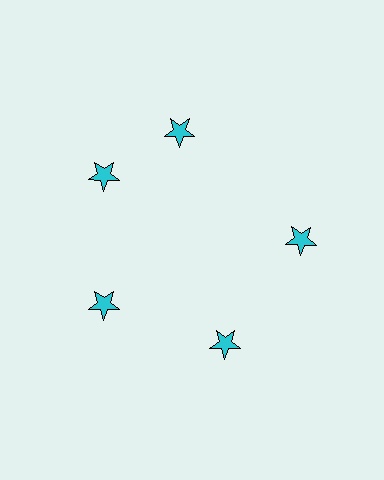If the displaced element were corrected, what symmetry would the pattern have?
It would have 5-fold rotational symmetry — the pattern would map onto itself every 72 degrees.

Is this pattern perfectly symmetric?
No. The 5 cyan stars are arranged in a ring, but one element near the 1 o'clock position is rotated out of alignment along the ring, breaking the 5-fold rotational symmetry.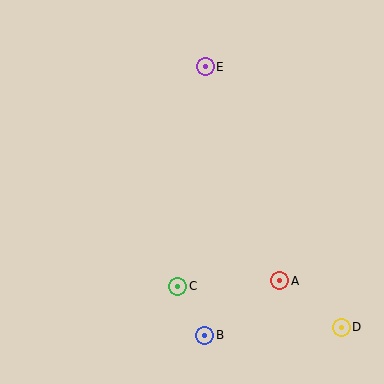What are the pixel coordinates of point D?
Point D is at (341, 327).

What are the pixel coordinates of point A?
Point A is at (280, 281).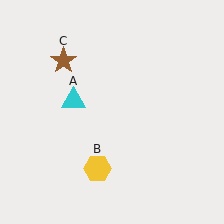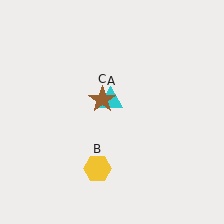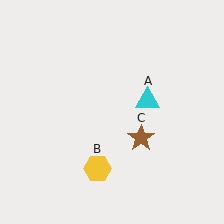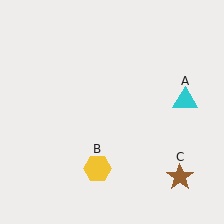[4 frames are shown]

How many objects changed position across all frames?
2 objects changed position: cyan triangle (object A), brown star (object C).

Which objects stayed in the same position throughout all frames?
Yellow hexagon (object B) remained stationary.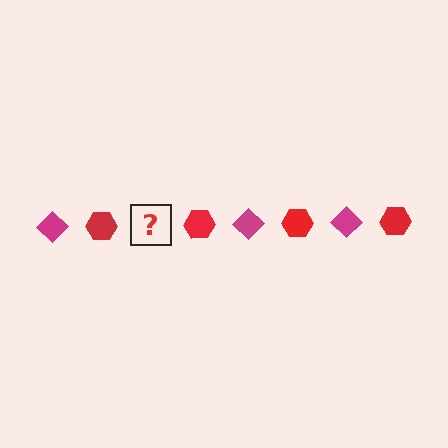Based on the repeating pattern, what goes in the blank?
The blank should be a magenta diamond.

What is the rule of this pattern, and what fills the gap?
The rule is that the pattern alternates between magenta diamond and red hexagon. The gap should be filled with a magenta diamond.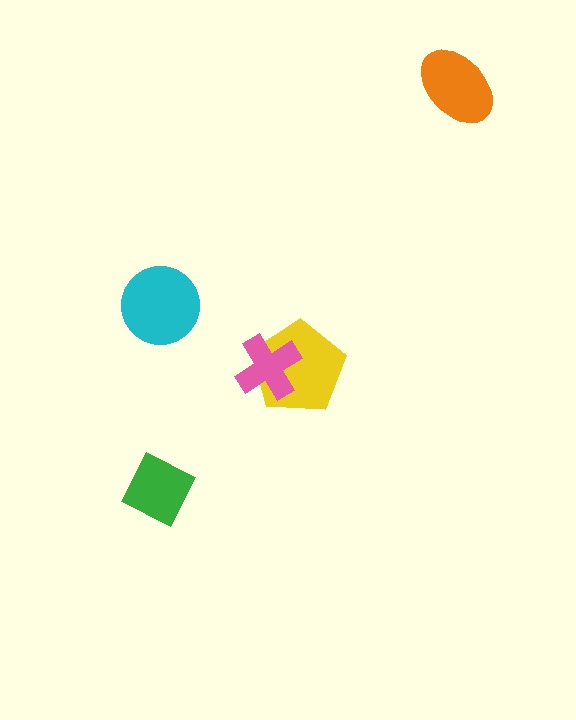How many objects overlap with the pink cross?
1 object overlaps with the pink cross.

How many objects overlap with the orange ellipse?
0 objects overlap with the orange ellipse.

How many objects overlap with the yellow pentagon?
1 object overlaps with the yellow pentagon.